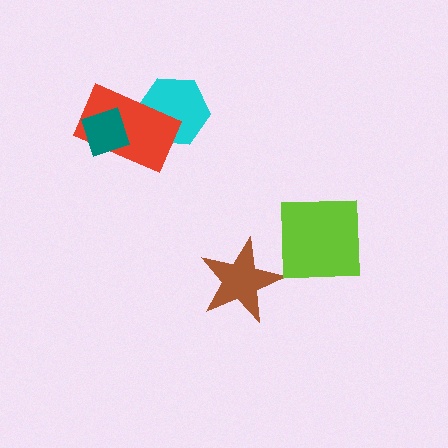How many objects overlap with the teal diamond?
1 object overlaps with the teal diamond.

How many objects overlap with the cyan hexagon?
1 object overlaps with the cyan hexagon.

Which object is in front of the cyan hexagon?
The red rectangle is in front of the cyan hexagon.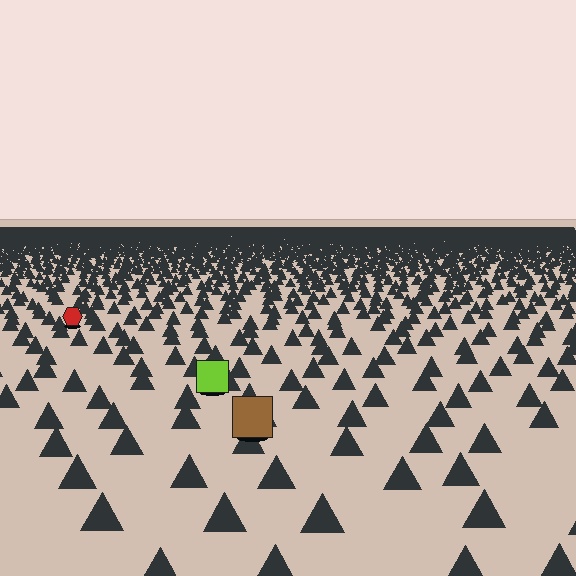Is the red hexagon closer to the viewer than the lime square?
No. The lime square is closer — you can tell from the texture gradient: the ground texture is coarser near it.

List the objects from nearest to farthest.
From nearest to farthest: the brown square, the lime square, the red hexagon.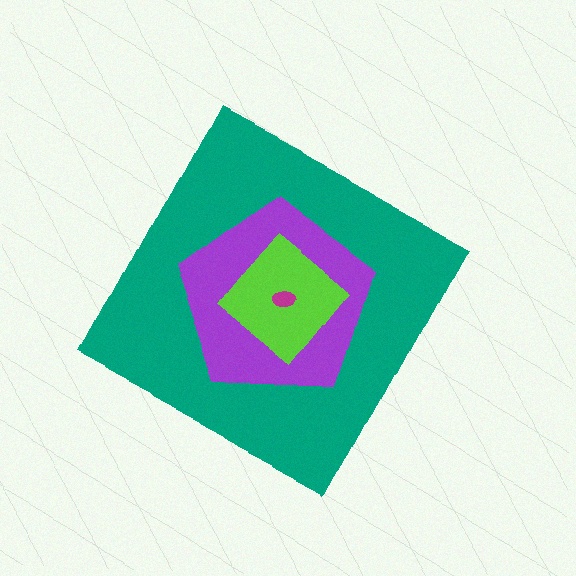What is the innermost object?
The magenta ellipse.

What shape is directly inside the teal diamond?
The purple pentagon.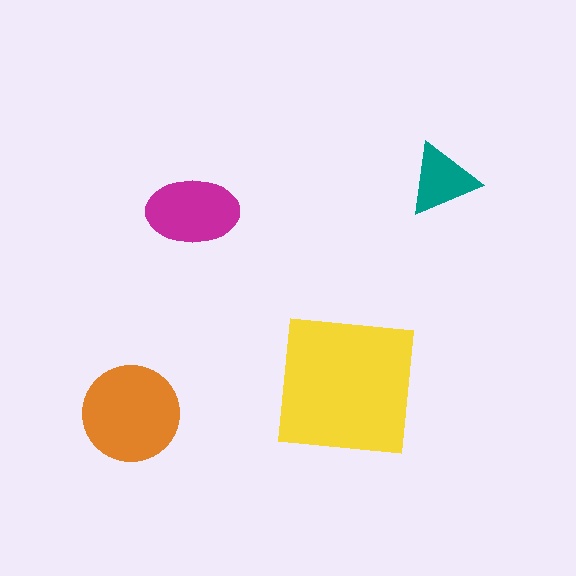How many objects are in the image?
There are 4 objects in the image.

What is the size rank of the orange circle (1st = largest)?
2nd.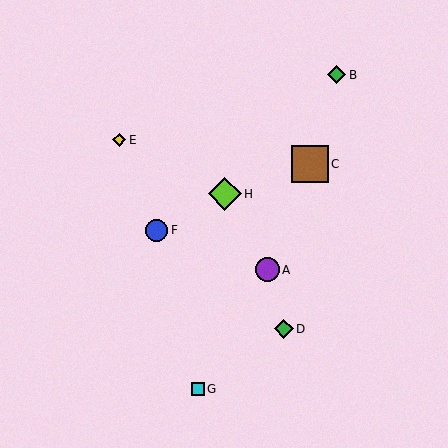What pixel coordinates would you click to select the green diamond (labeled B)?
Click at (337, 75) to select the green diamond B.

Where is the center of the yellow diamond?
The center of the yellow diamond is at (119, 140).